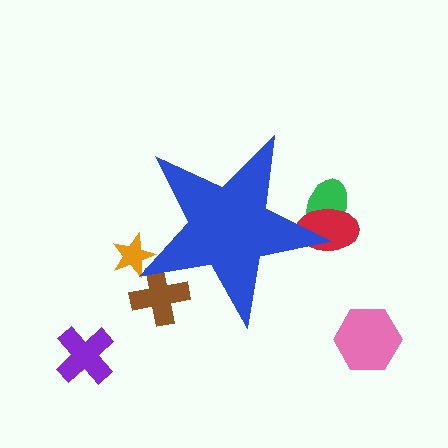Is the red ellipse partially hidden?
Yes, the red ellipse is partially hidden behind the blue star.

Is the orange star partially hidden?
Yes, the orange star is partially hidden behind the blue star.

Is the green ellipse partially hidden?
Yes, the green ellipse is partially hidden behind the blue star.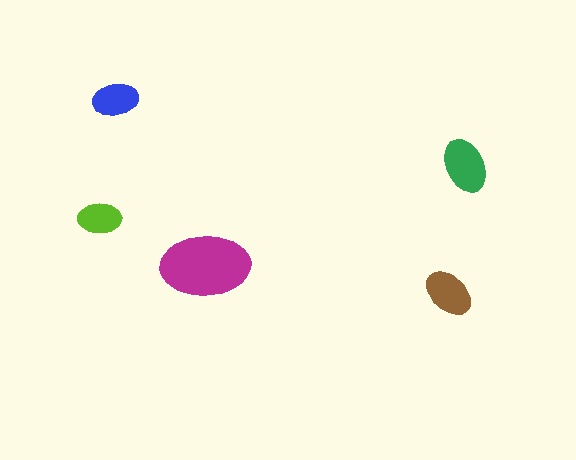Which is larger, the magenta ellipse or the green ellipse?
The magenta one.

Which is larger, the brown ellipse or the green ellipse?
The green one.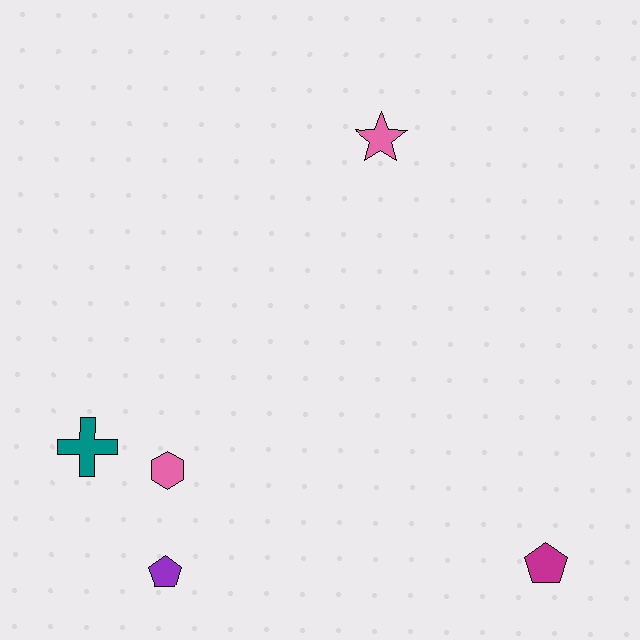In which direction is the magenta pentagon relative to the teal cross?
The magenta pentagon is to the right of the teal cross.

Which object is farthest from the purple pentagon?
The pink star is farthest from the purple pentagon.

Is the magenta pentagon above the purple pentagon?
Yes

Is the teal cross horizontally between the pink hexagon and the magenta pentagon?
No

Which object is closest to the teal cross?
The pink hexagon is closest to the teal cross.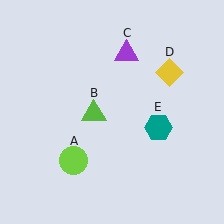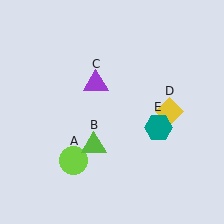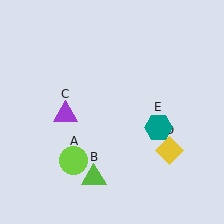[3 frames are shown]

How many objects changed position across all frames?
3 objects changed position: lime triangle (object B), purple triangle (object C), yellow diamond (object D).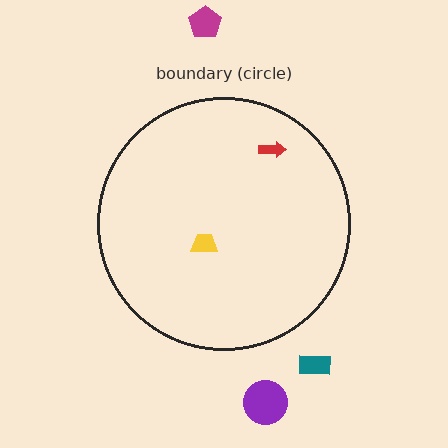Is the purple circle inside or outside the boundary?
Outside.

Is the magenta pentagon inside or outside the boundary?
Outside.